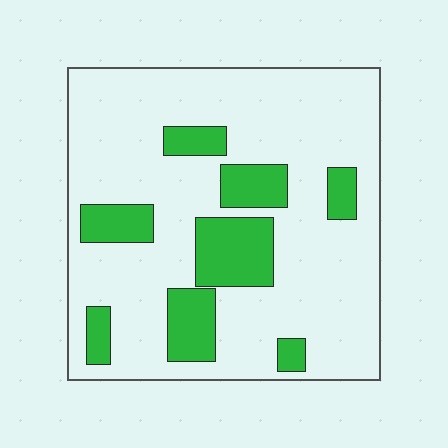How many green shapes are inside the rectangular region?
8.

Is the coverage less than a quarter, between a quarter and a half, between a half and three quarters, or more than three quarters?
Less than a quarter.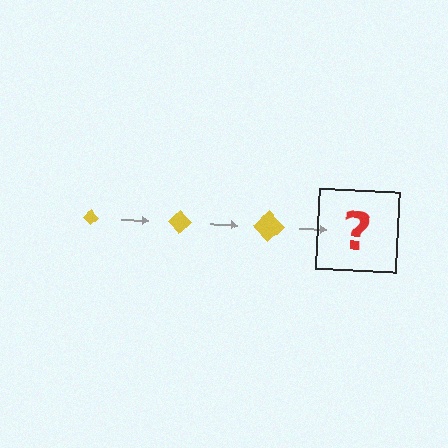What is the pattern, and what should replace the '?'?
The pattern is that the diamond gets progressively larger each step. The '?' should be a yellow diamond, larger than the previous one.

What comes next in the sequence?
The next element should be a yellow diamond, larger than the previous one.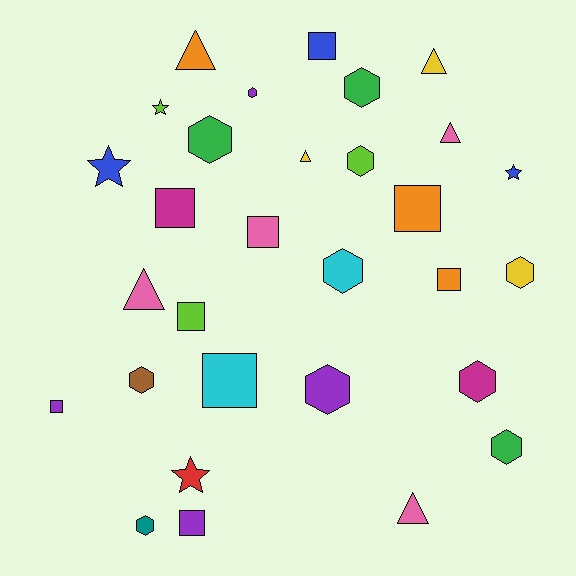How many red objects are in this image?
There is 1 red object.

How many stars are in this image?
There are 4 stars.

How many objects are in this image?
There are 30 objects.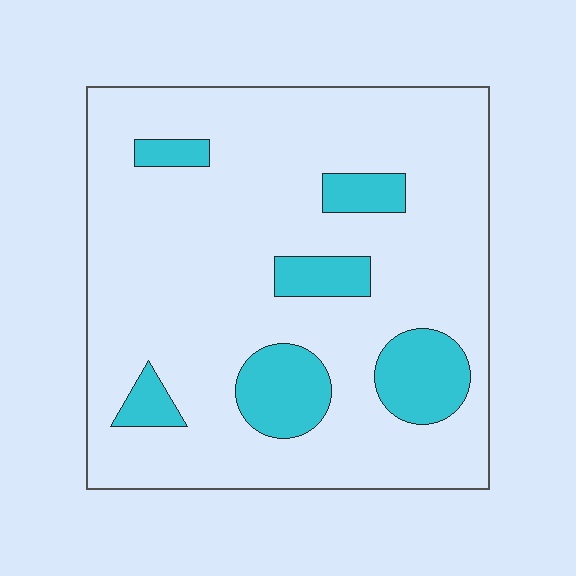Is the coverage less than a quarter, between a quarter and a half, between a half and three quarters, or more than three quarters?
Less than a quarter.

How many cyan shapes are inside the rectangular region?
6.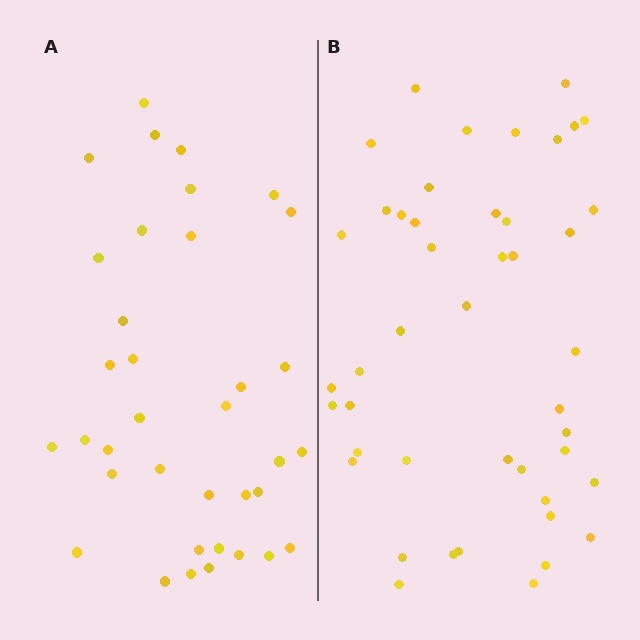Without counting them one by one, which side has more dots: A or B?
Region B (the right region) has more dots.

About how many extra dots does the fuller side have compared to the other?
Region B has roughly 8 or so more dots than region A.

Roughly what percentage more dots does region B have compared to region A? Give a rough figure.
About 25% more.